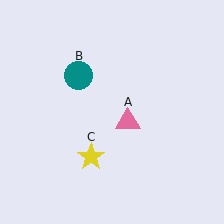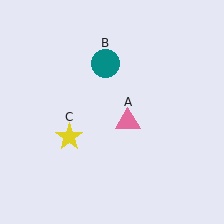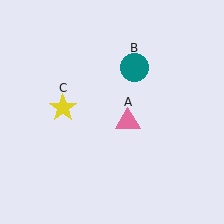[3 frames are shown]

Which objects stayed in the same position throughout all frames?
Pink triangle (object A) remained stationary.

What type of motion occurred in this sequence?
The teal circle (object B), yellow star (object C) rotated clockwise around the center of the scene.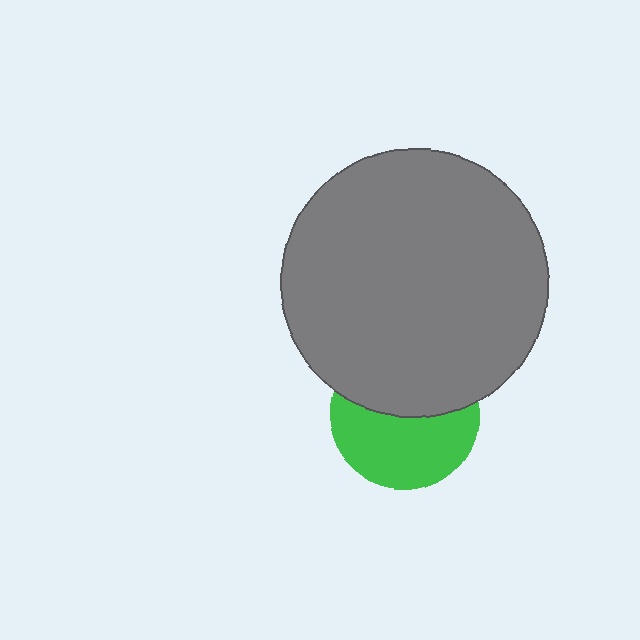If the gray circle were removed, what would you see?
You would see the complete green circle.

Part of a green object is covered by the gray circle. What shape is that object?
It is a circle.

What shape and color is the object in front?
The object in front is a gray circle.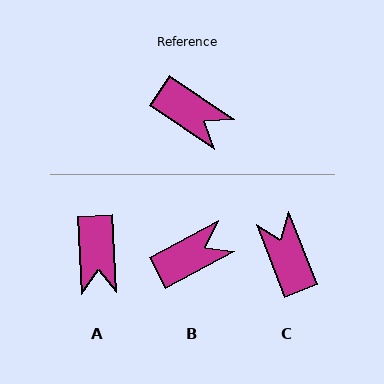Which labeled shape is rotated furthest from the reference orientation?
C, about 146 degrees away.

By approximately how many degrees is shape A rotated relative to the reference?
Approximately 53 degrees clockwise.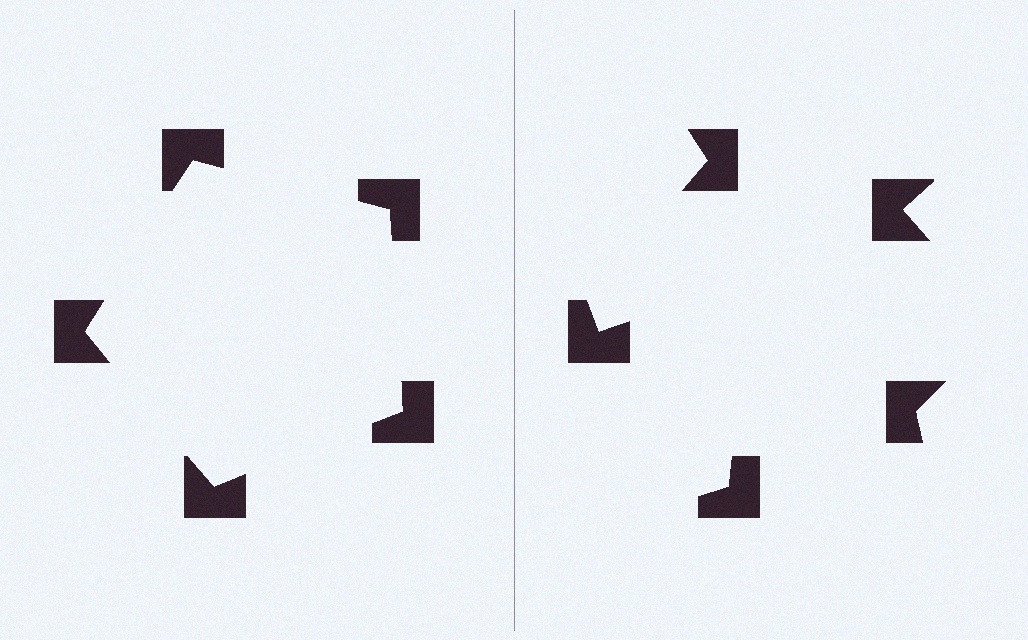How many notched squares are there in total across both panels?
10 — 5 on each side.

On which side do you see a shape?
An illusory pentagon appears on the left side. On the right side the wedge cuts are rotated, so no coherent shape forms.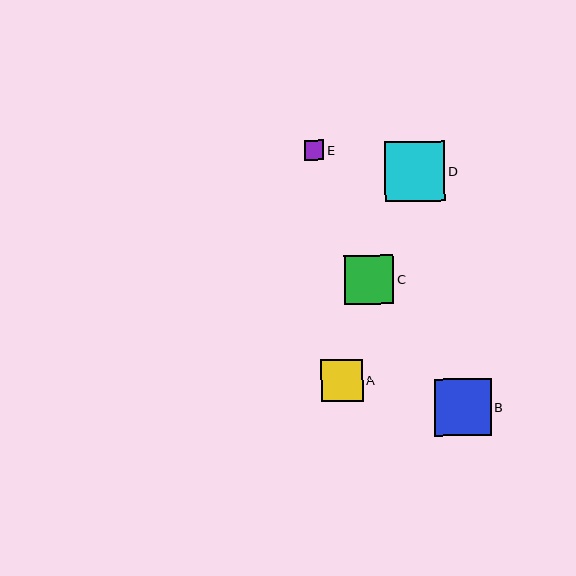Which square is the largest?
Square D is the largest with a size of approximately 60 pixels.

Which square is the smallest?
Square E is the smallest with a size of approximately 19 pixels.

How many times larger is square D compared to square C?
Square D is approximately 1.2 times the size of square C.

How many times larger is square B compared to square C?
Square B is approximately 1.1 times the size of square C.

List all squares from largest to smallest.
From largest to smallest: D, B, C, A, E.